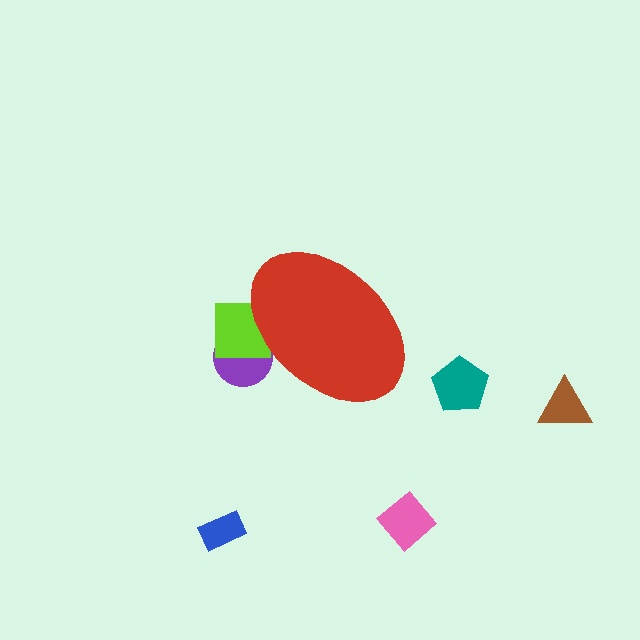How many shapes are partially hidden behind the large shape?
2 shapes are partially hidden.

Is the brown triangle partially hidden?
No, the brown triangle is fully visible.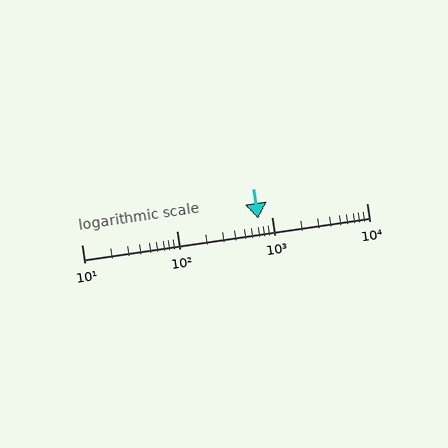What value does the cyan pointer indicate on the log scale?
The pointer indicates approximately 730.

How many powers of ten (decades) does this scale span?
The scale spans 3 decades, from 10 to 10000.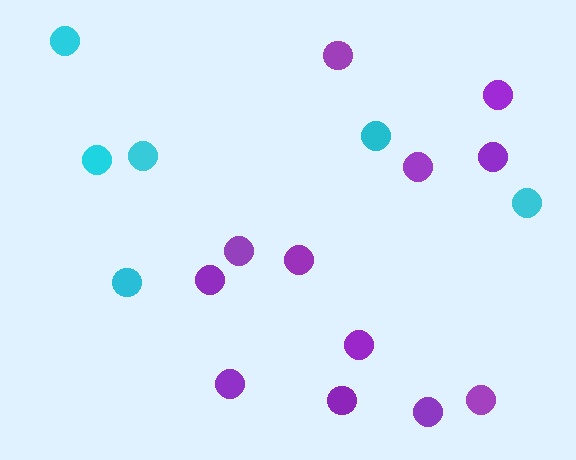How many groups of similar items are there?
There are 2 groups: one group of cyan circles (6) and one group of purple circles (12).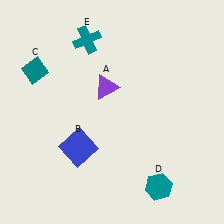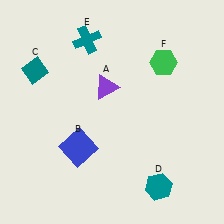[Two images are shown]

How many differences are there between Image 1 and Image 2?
There is 1 difference between the two images.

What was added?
A green hexagon (F) was added in Image 2.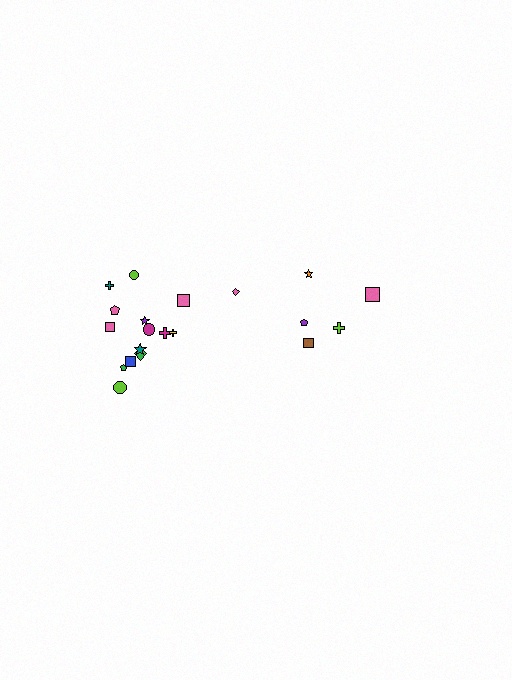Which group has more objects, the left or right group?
The left group.